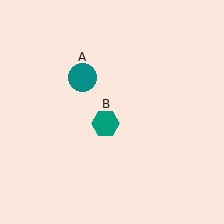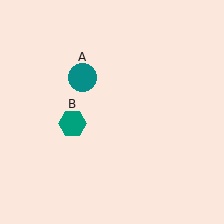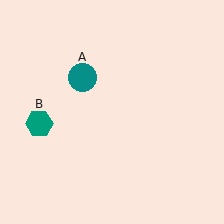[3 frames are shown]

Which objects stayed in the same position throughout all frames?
Teal circle (object A) remained stationary.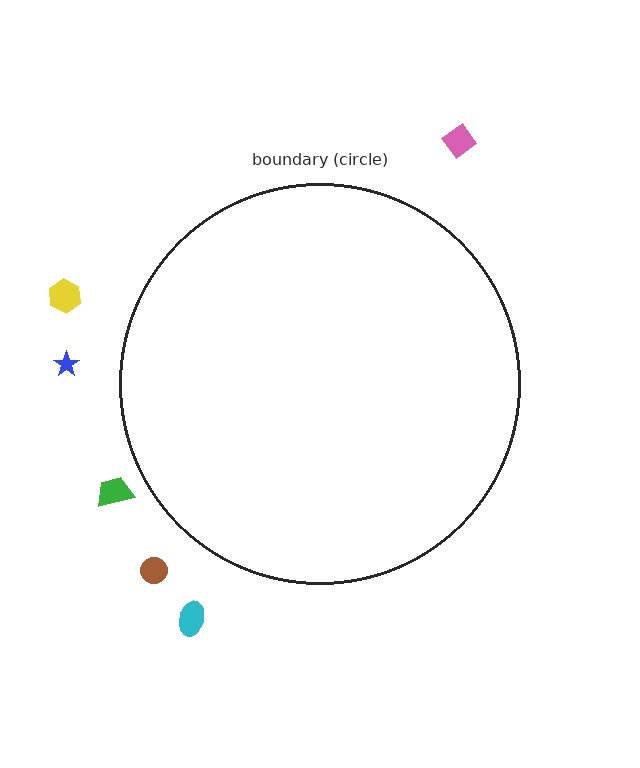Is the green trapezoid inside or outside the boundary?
Outside.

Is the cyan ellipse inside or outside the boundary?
Outside.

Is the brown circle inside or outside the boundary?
Outside.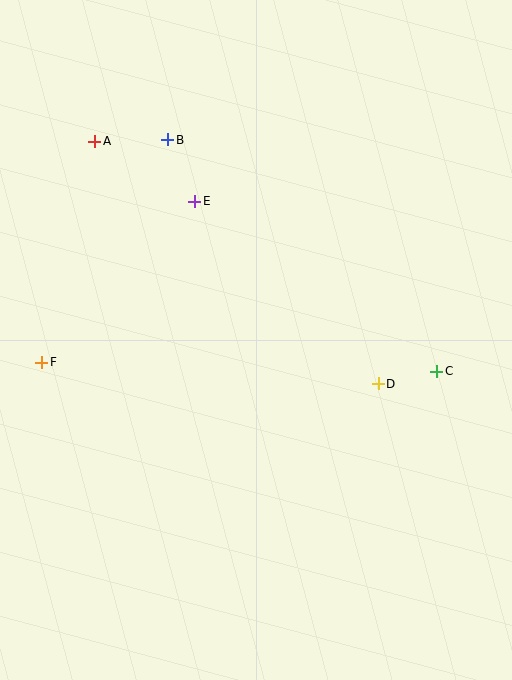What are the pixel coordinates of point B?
Point B is at (168, 140).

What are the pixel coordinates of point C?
Point C is at (437, 371).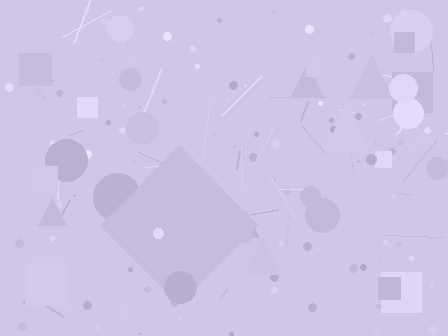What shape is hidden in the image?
A diamond is hidden in the image.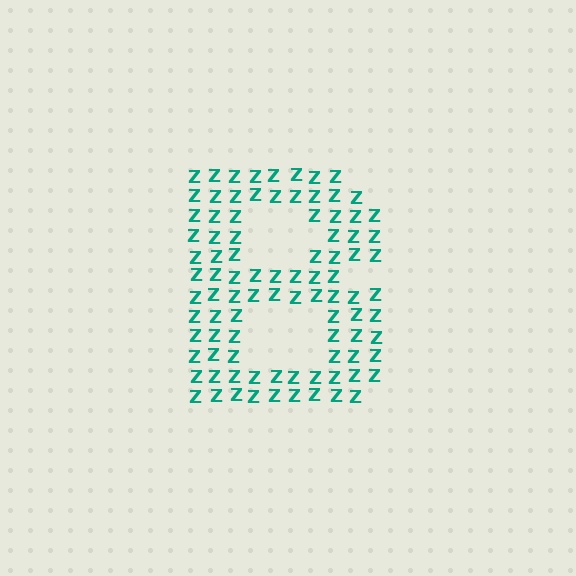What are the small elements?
The small elements are letter Z's.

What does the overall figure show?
The overall figure shows the letter B.